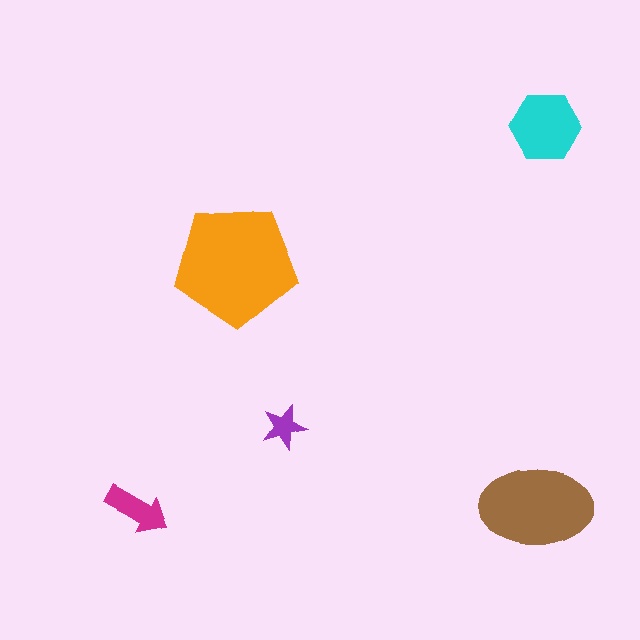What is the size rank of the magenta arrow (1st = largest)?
4th.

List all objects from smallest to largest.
The purple star, the magenta arrow, the cyan hexagon, the brown ellipse, the orange pentagon.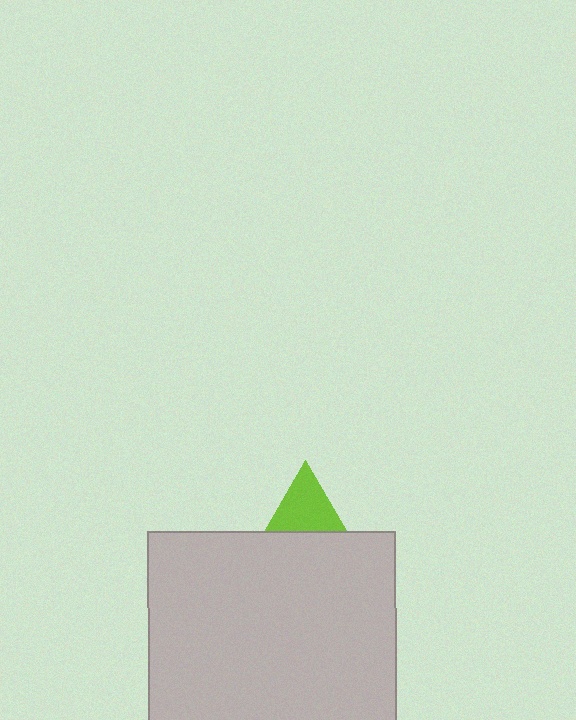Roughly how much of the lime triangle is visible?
A small part of it is visible (roughly 40%).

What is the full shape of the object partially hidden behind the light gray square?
The partially hidden object is a lime triangle.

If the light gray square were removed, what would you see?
You would see the complete lime triangle.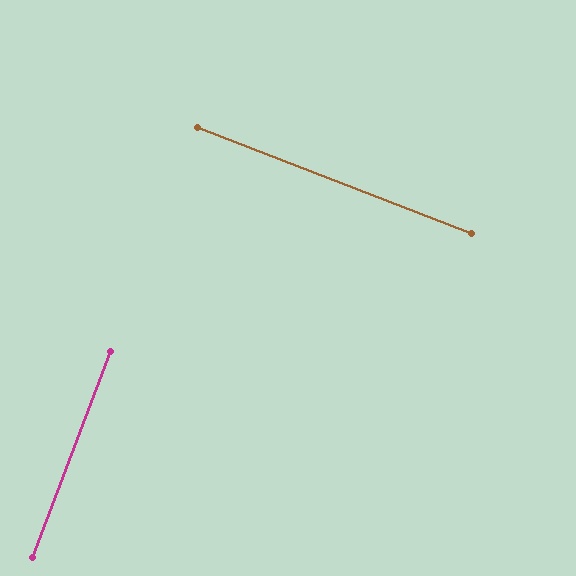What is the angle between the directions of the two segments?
Approximately 89 degrees.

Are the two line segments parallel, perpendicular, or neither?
Perpendicular — they meet at approximately 89°.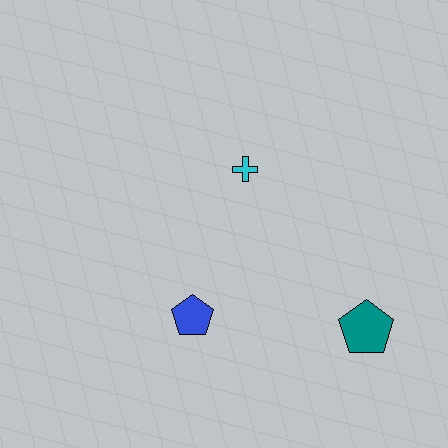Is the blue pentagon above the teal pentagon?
Yes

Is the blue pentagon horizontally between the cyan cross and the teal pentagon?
No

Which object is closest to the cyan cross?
The blue pentagon is closest to the cyan cross.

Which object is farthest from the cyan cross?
The teal pentagon is farthest from the cyan cross.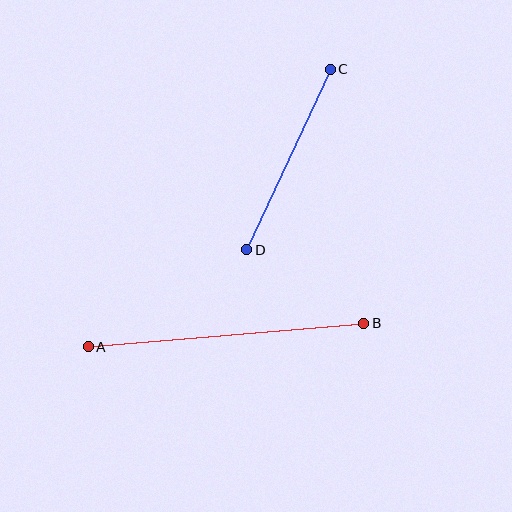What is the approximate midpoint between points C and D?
The midpoint is at approximately (289, 160) pixels.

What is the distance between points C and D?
The distance is approximately 199 pixels.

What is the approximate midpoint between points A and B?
The midpoint is at approximately (226, 335) pixels.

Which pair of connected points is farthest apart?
Points A and B are farthest apart.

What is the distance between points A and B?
The distance is approximately 277 pixels.